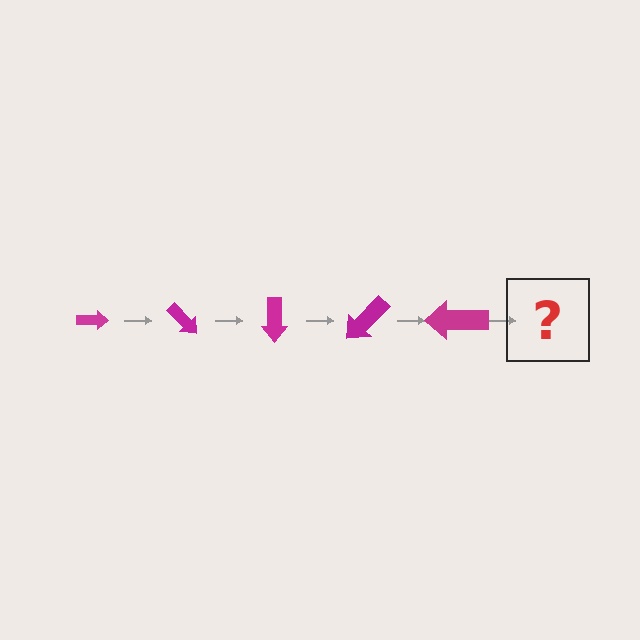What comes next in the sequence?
The next element should be an arrow, larger than the previous one and rotated 225 degrees from the start.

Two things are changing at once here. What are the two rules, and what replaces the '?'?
The two rules are that the arrow grows larger each step and it rotates 45 degrees each step. The '?' should be an arrow, larger than the previous one and rotated 225 degrees from the start.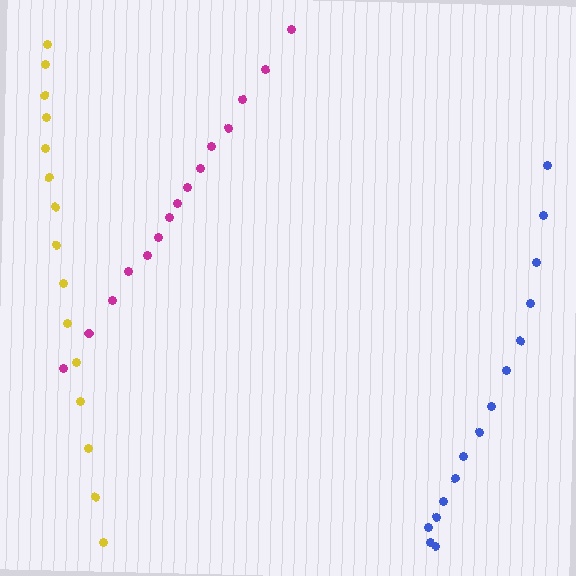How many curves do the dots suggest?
There are 3 distinct paths.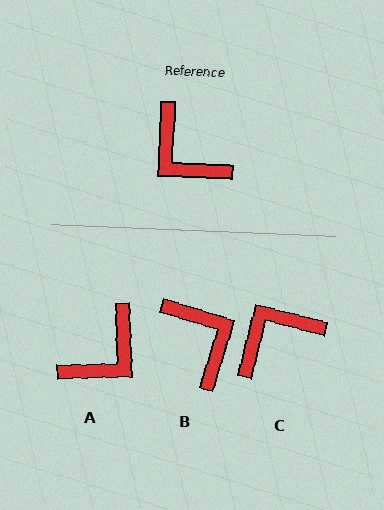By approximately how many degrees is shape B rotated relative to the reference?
Approximately 165 degrees counter-clockwise.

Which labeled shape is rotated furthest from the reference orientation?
B, about 165 degrees away.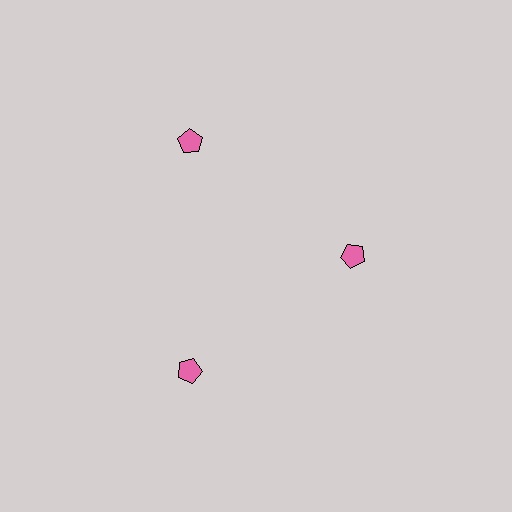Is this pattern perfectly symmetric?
No. The 3 pink pentagons are arranged in a ring, but one element near the 3 o'clock position is pulled inward toward the center, breaking the 3-fold rotational symmetry.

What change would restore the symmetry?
The symmetry would be restored by moving it outward, back onto the ring so that all 3 pentagons sit at equal angles and equal distance from the center.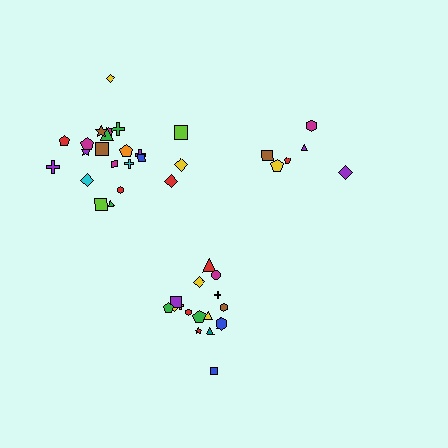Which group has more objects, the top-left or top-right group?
The top-left group.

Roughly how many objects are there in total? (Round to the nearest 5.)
Roughly 45 objects in total.